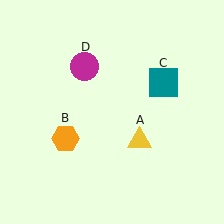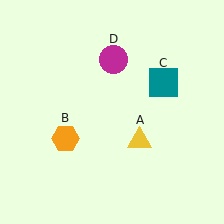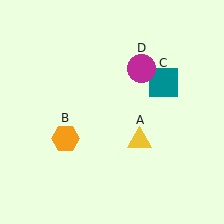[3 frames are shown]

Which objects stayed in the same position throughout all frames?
Yellow triangle (object A) and orange hexagon (object B) and teal square (object C) remained stationary.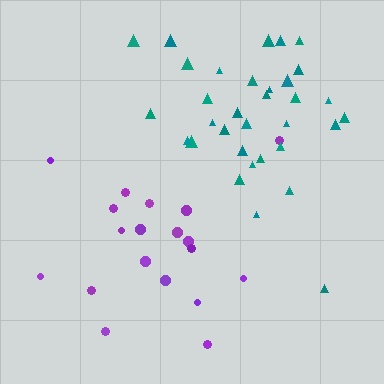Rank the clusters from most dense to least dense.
teal, purple.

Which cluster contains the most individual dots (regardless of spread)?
Teal (33).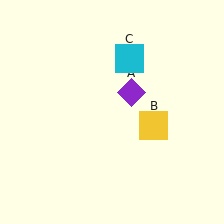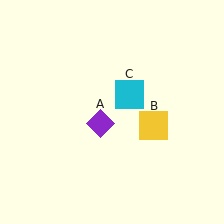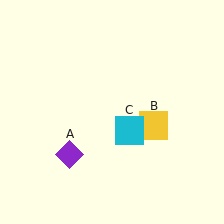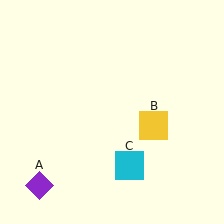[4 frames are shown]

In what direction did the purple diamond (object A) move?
The purple diamond (object A) moved down and to the left.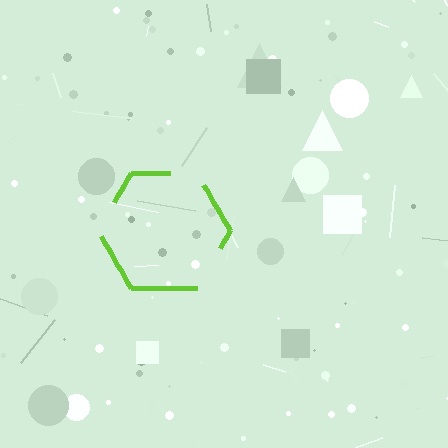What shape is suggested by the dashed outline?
The dashed outline suggests a hexagon.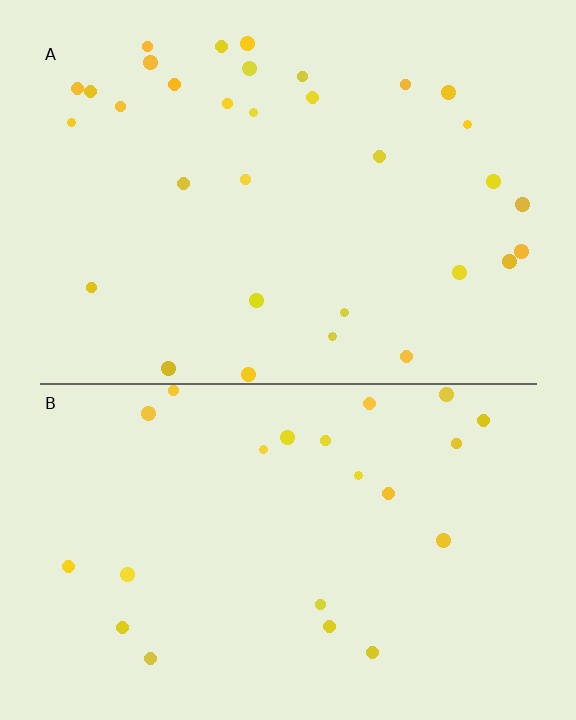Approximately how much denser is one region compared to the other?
Approximately 1.4× — region A over region B.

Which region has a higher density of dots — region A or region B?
A (the top).